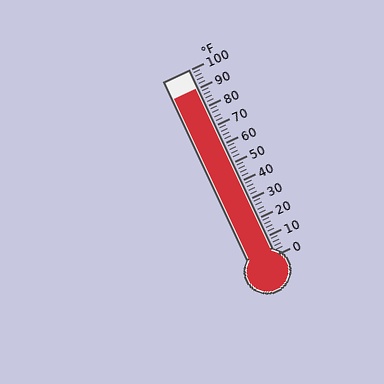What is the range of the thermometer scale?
The thermometer scale ranges from 0°F to 100°F.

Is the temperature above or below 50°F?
The temperature is above 50°F.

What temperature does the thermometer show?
The thermometer shows approximately 90°F.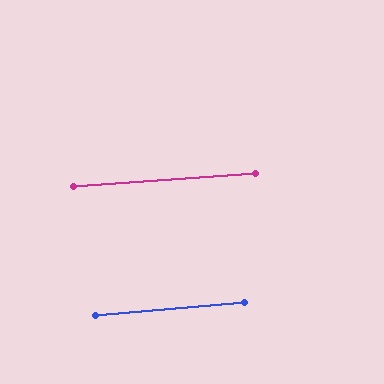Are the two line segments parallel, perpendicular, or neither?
Parallel — their directions differ by only 1.2°.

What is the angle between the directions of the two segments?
Approximately 1 degree.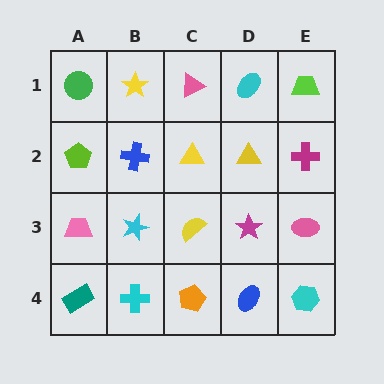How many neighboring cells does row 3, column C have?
4.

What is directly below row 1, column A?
A lime pentagon.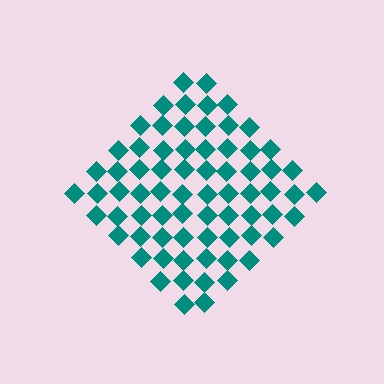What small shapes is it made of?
It is made of small diamonds.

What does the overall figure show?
The overall figure shows a diamond.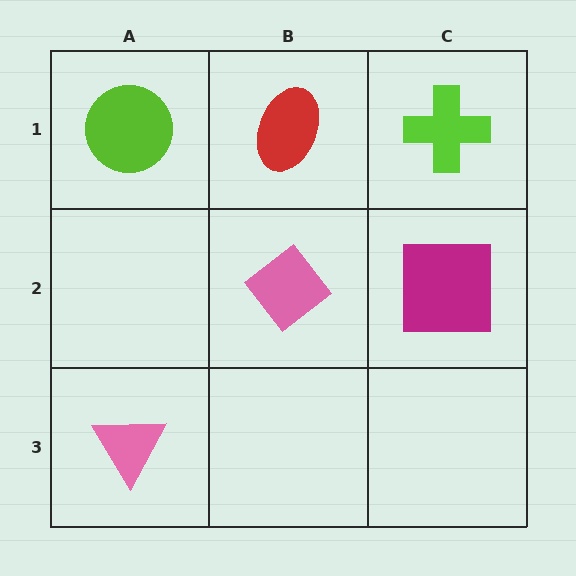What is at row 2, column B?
A pink diamond.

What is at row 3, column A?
A pink triangle.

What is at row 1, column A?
A lime circle.